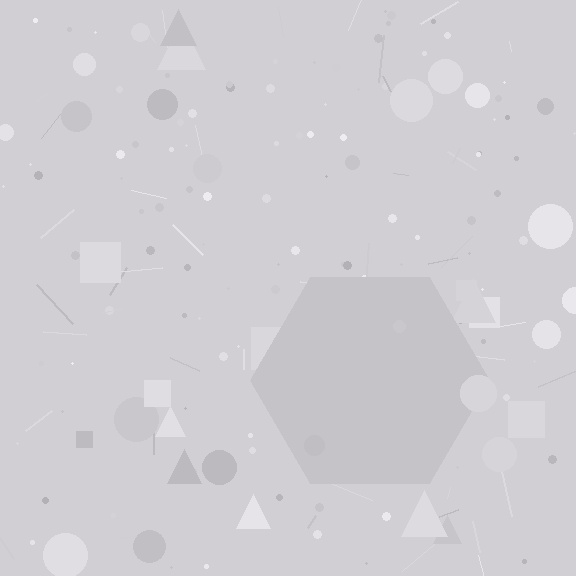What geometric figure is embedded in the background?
A hexagon is embedded in the background.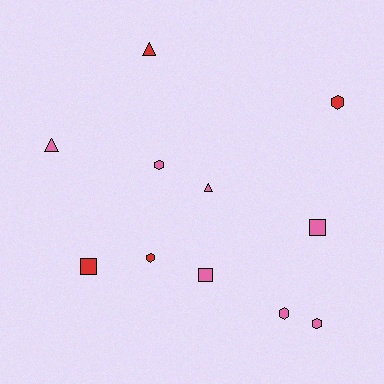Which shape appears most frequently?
Hexagon, with 5 objects.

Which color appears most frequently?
Pink, with 7 objects.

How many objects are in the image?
There are 11 objects.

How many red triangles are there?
There is 1 red triangle.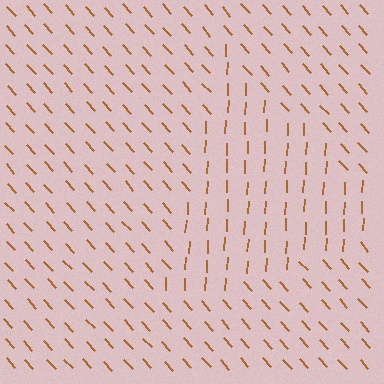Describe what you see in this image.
The image is filled with small brown line segments. A triangle region in the image has lines oriented differently from the surrounding lines, creating a visible texture boundary.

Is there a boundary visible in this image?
Yes, there is a texture boundary formed by a change in line orientation.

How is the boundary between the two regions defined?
The boundary is defined purely by a change in line orientation (approximately 45 degrees difference). All lines are the same color and thickness.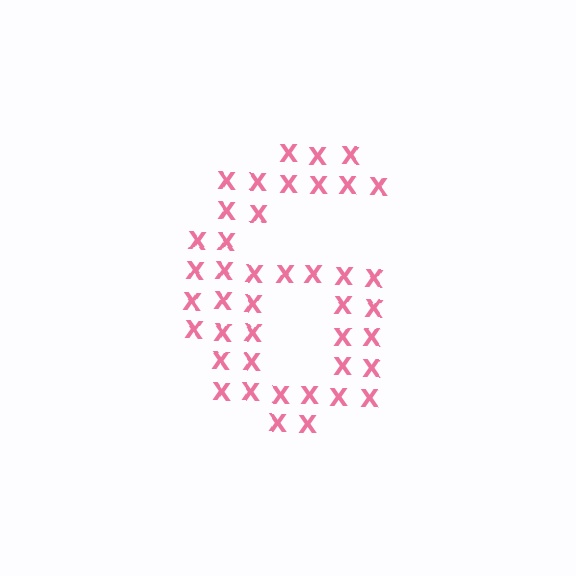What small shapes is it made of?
It is made of small letter X's.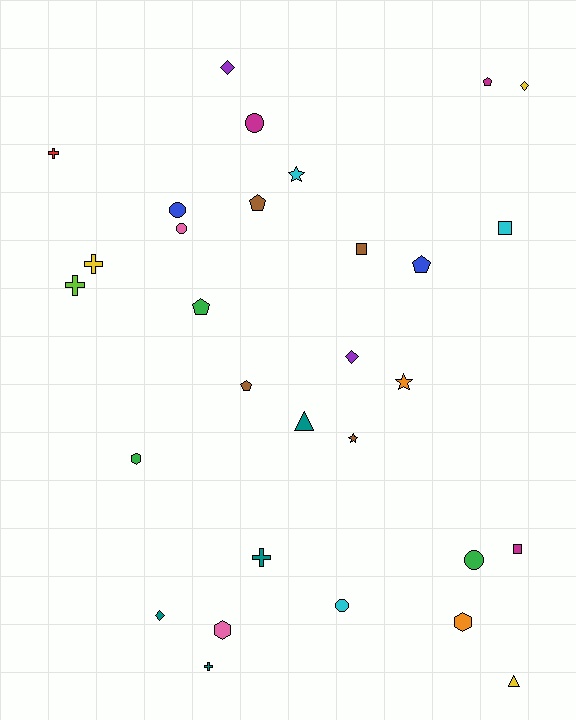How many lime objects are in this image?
There is 1 lime object.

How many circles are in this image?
There are 5 circles.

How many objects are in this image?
There are 30 objects.